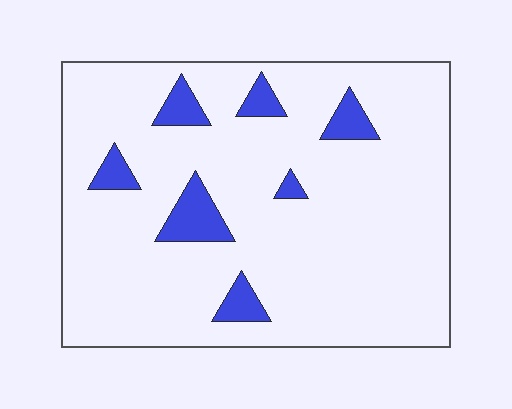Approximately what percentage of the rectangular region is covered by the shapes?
Approximately 10%.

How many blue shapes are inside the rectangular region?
7.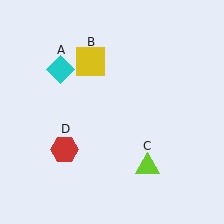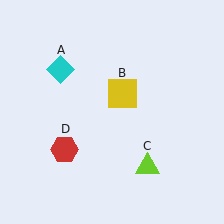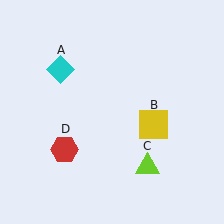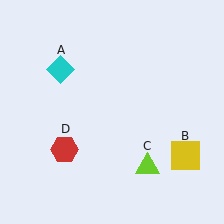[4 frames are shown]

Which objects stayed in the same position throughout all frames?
Cyan diamond (object A) and lime triangle (object C) and red hexagon (object D) remained stationary.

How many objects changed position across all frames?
1 object changed position: yellow square (object B).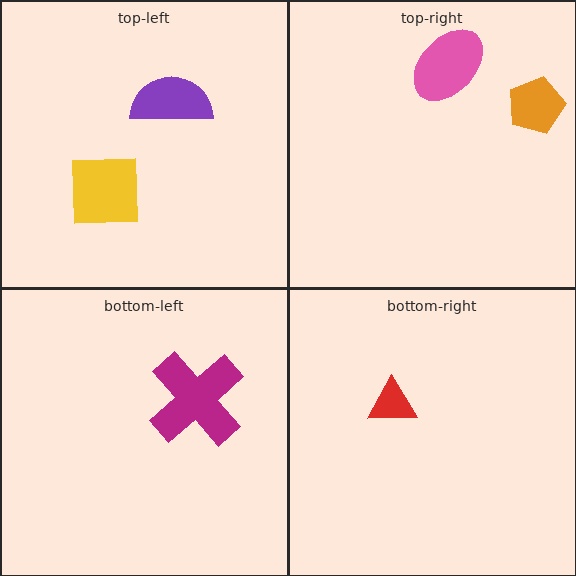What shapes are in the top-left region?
The yellow square, the purple semicircle.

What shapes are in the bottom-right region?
The red triangle.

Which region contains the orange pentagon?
The top-right region.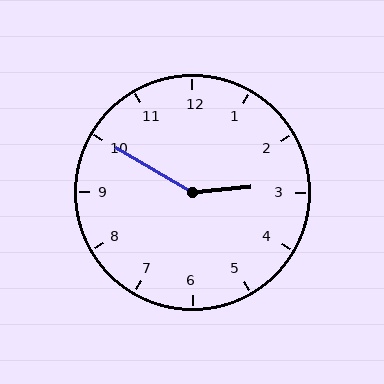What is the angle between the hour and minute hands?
Approximately 145 degrees.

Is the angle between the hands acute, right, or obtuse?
It is obtuse.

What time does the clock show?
2:50.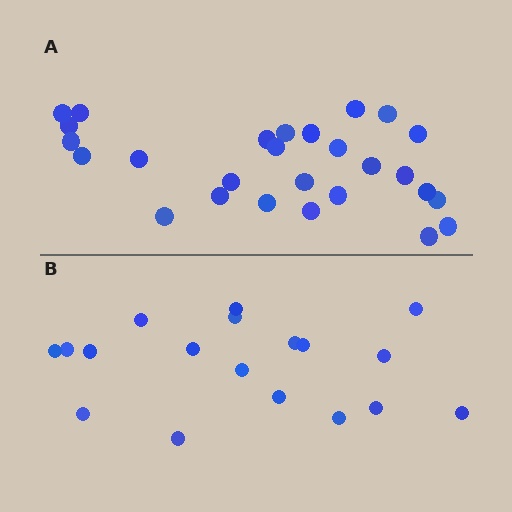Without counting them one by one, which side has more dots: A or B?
Region A (the top region) has more dots.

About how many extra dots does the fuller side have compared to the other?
Region A has roughly 8 or so more dots than region B.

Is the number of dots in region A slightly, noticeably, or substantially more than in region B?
Region A has substantially more. The ratio is roughly 1.5 to 1.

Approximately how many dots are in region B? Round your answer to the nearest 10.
About 20 dots. (The exact count is 18, which rounds to 20.)